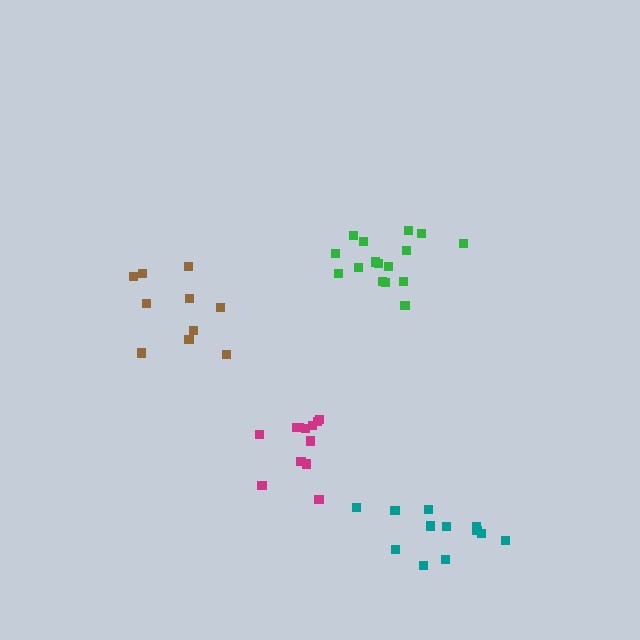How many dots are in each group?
Group 1: 12 dots, Group 2: 16 dots, Group 3: 10 dots, Group 4: 12 dots (50 total).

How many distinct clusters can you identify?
There are 4 distinct clusters.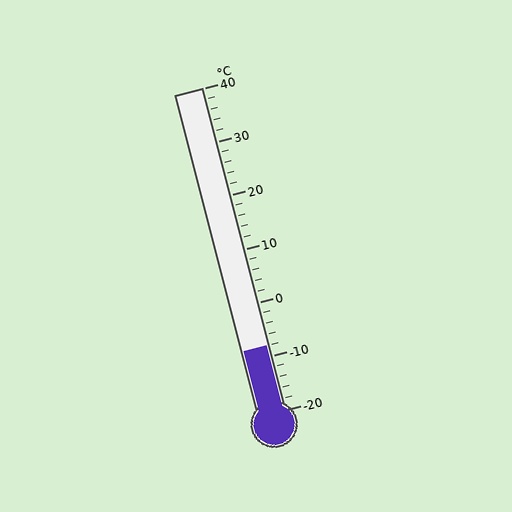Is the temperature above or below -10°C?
The temperature is above -10°C.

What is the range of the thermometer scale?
The thermometer scale ranges from -20°C to 40°C.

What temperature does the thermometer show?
The thermometer shows approximately -8°C.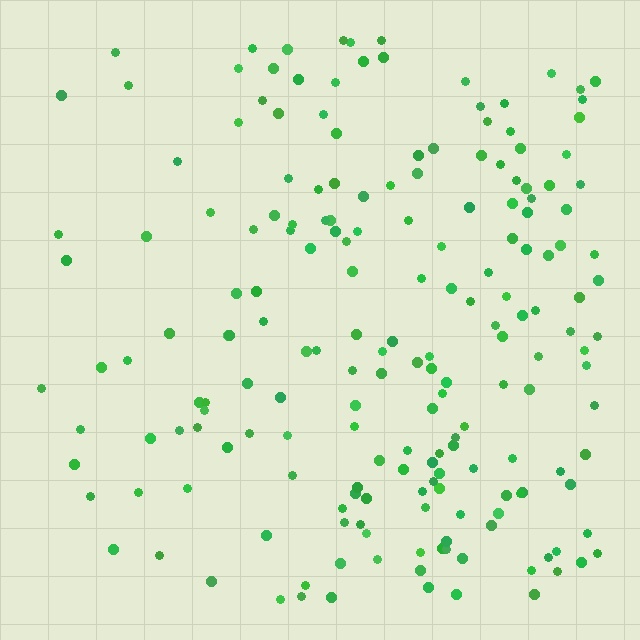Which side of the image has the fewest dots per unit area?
The left.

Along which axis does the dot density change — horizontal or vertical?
Horizontal.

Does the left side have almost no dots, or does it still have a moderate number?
Still a moderate number, just noticeably fewer than the right.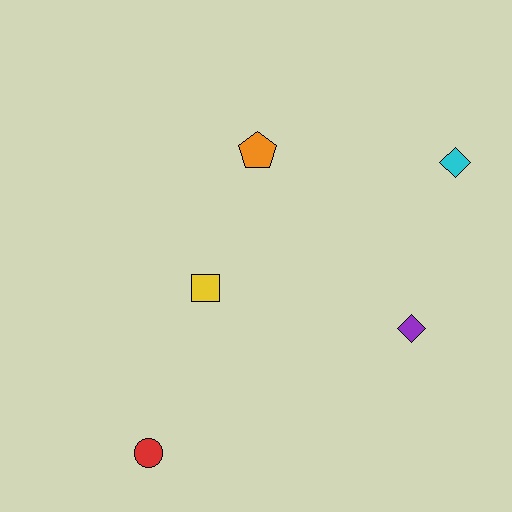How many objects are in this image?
There are 5 objects.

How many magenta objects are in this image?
There are no magenta objects.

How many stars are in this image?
There are no stars.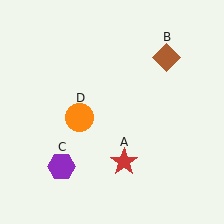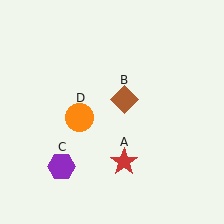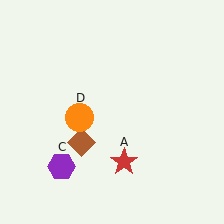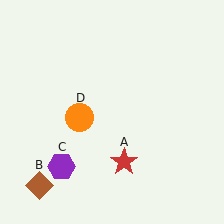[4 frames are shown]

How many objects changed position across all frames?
1 object changed position: brown diamond (object B).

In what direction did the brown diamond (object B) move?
The brown diamond (object B) moved down and to the left.